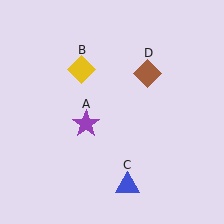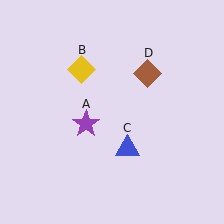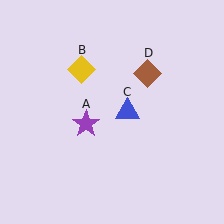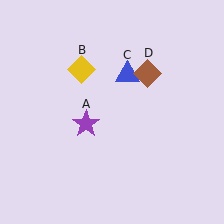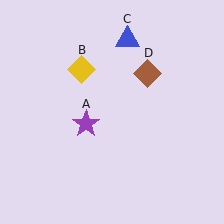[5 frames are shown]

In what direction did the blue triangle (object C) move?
The blue triangle (object C) moved up.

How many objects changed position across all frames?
1 object changed position: blue triangle (object C).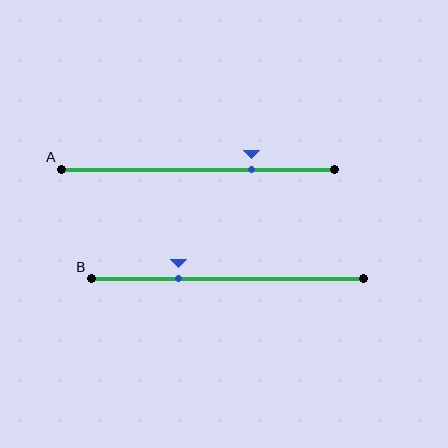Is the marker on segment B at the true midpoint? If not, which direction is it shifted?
No, the marker on segment B is shifted to the left by about 18% of the segment length.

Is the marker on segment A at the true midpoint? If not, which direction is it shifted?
No, the marker on segment A is shifted to the right by about 20% of the segment length.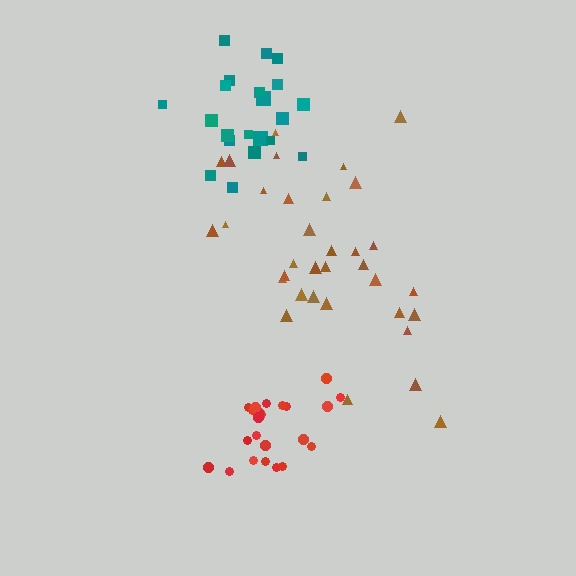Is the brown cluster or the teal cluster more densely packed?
Teal.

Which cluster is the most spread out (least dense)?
Brown.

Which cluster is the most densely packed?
Red.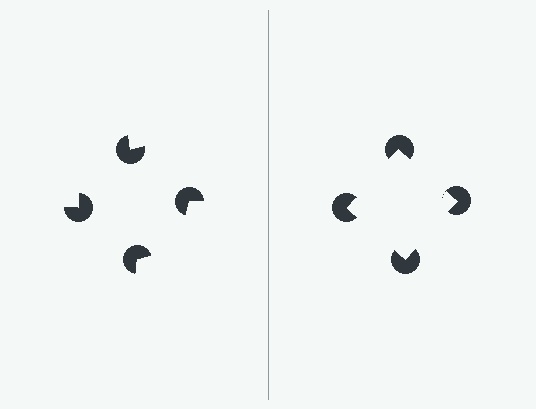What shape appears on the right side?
An illusory square.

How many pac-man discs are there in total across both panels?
8 — 4 on each side.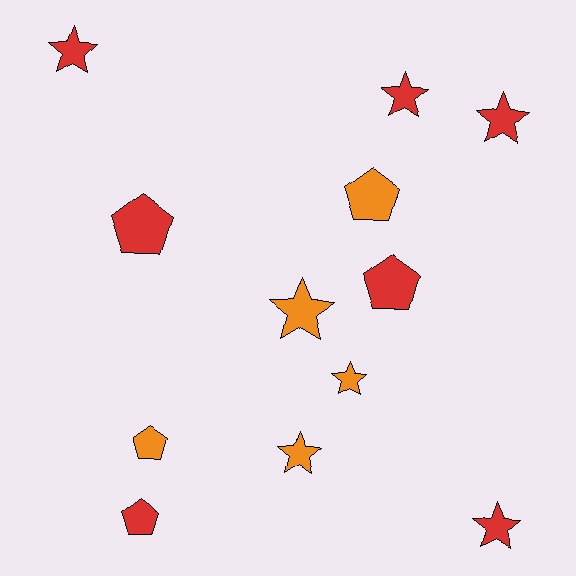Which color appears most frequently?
Red, with 7 objects.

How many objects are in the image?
There are 12 objects.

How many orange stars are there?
There are 3 orange stars.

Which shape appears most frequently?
Star, with 7 objects.